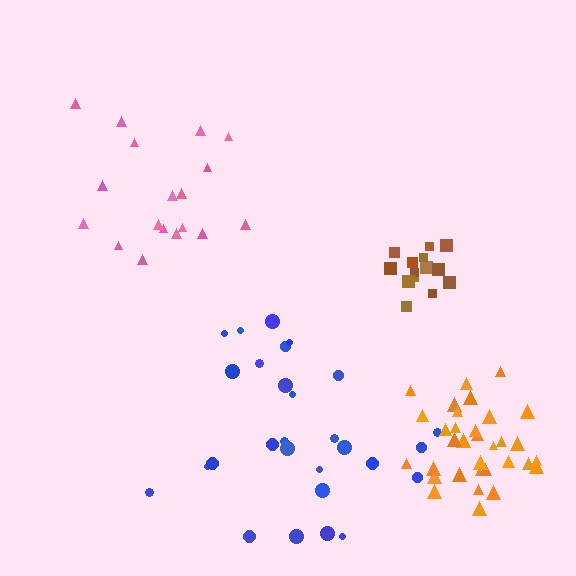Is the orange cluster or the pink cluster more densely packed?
Orange.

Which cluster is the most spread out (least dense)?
Blue.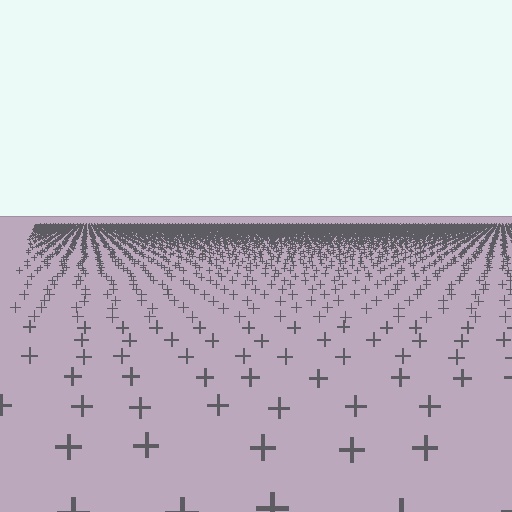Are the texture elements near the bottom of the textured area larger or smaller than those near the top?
Larger. Near the bottom, elements are closer to the viewer and appear at a bigger on-screen size.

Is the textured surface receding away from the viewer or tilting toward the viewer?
The surface is receding away from the viewer. Texture elements get smaller and denser toward the top.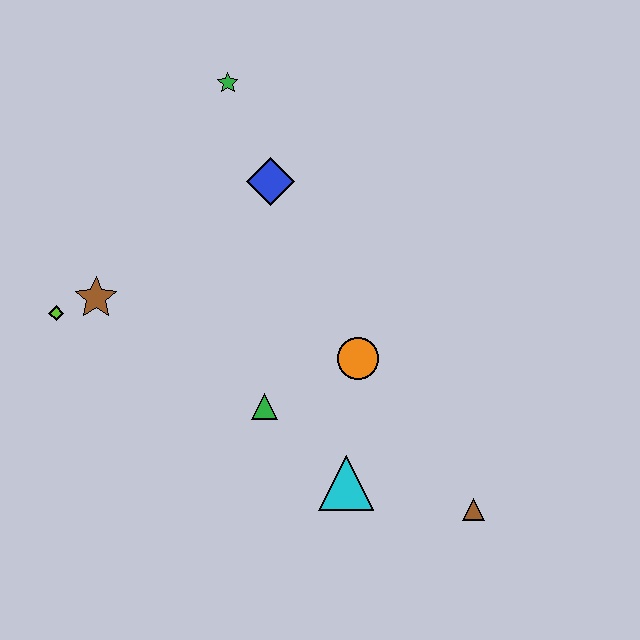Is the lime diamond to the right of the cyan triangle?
No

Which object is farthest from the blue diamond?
The brown triangle is farthest from the blue diamond.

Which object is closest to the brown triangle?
The cyan triangle is closest to the brown triangle.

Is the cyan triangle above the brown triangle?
Yes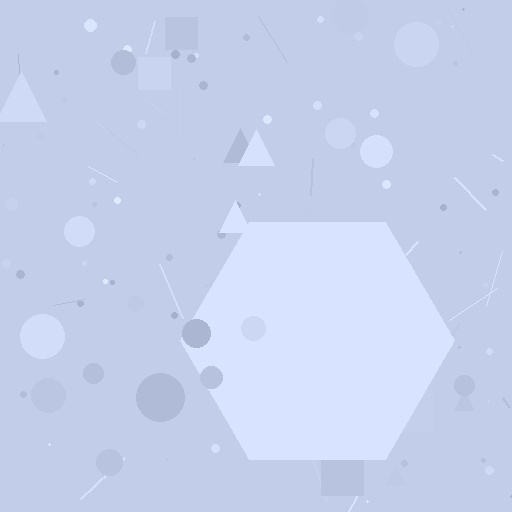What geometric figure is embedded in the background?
A hexagon is embedded in the background.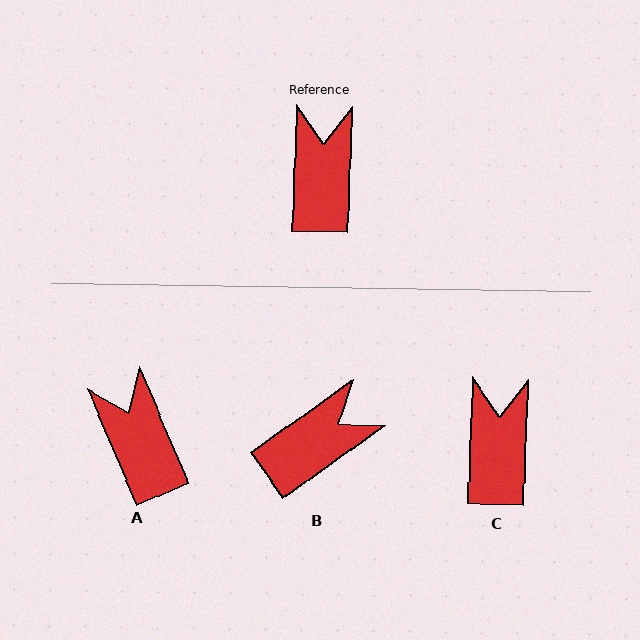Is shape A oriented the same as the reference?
No, it is off by about 25 degrees.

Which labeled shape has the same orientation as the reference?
C.